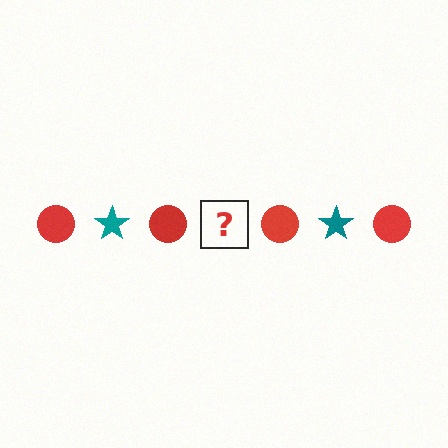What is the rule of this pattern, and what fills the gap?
The rule is that the pattern alternates between red circle and teal star. The gap should be filled with a teal star.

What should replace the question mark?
The question mark should be replaced with a teal star.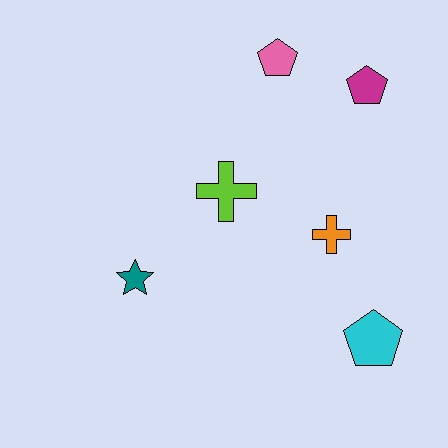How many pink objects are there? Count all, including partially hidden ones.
There is 1 pink object.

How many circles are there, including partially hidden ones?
There are no circles.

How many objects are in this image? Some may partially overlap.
There are 6 objects.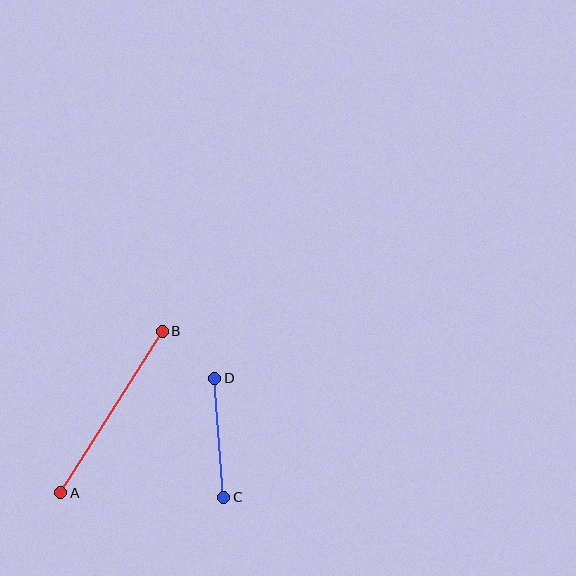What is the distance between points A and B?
The distance is approximately 191 pixels.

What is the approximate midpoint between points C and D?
The midpoint is at approximately (219, 438) pixels.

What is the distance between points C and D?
The distance is approximately 119 pixels.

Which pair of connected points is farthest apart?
Points A and B are farthest apart.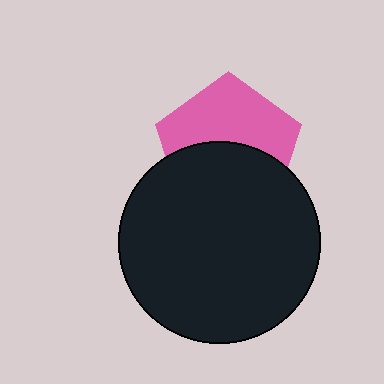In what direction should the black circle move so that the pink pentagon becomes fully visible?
The black circle should move down. That is the shortest direction to clear the overlap and leave the pink pentagon fully visible.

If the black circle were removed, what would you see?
You would see the complete pink pentagon.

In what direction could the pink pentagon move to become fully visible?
The pink pentagon could move up. That would shift it out from behind the black circle entirely.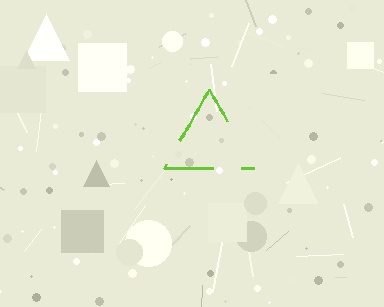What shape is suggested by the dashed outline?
The dashed outline suggests a triangle.